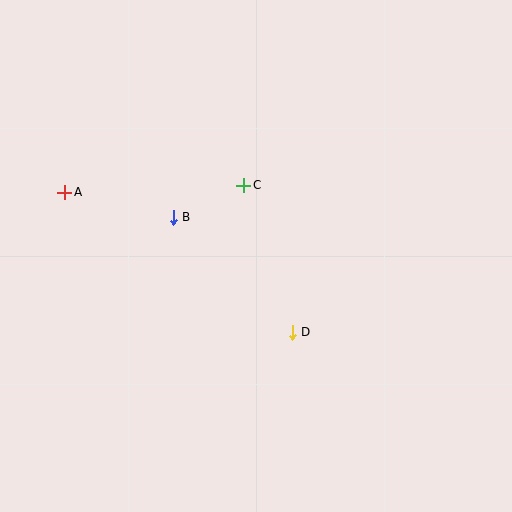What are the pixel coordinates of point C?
Point C is at (244, 185).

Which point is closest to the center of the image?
Point C at (244, 185) is closest to the center.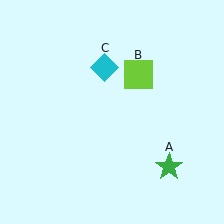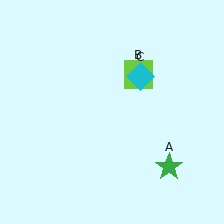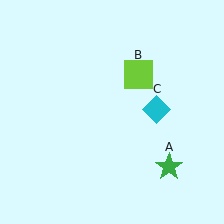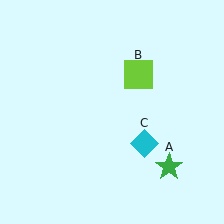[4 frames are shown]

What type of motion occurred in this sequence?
The cyan diamond (object C) rotated clockwise around the center of the scene.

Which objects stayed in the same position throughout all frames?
Green star (object A) and lime square (object B) remained stationary.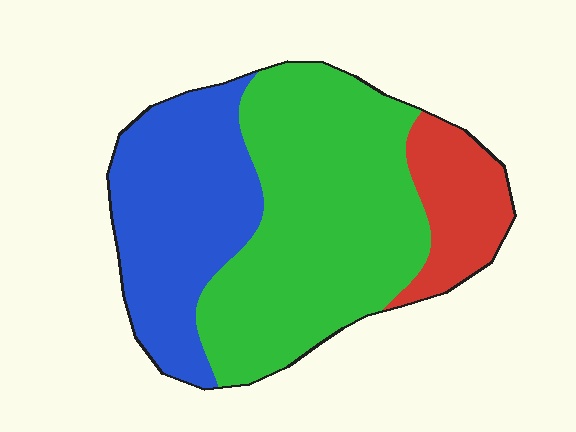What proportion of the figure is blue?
Blue takes up about one third (1/3) of the figure.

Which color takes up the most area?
Green, at roughly 50%.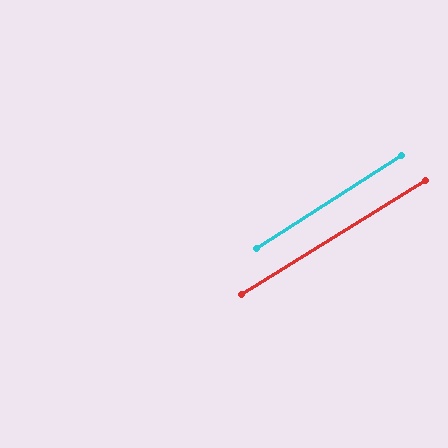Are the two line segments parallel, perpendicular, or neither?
Parallel — their directions differ by only 0.8°.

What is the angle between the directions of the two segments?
Approximately 1 degree.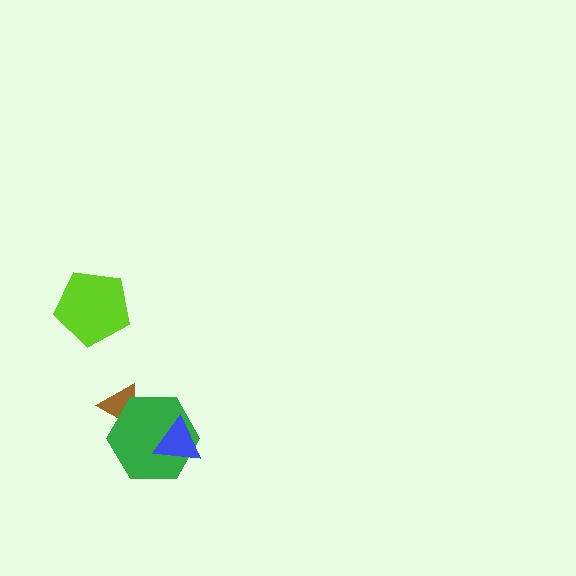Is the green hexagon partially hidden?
Yes, it is partially covered by another shape.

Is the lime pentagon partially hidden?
No, no other shape covers it.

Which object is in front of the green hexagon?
The blue triangle is in front of the green hexagon.